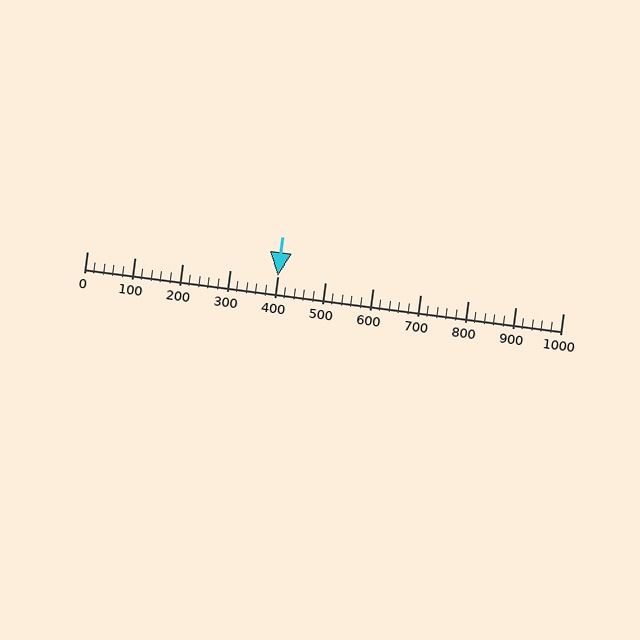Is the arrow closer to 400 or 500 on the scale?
The arrow is closer to 400.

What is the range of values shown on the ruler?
The ruler shows values from 0 to 1000.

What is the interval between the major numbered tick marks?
The major tick marks are spaced 100 units apart.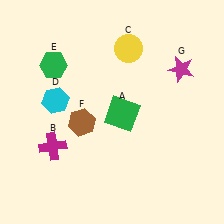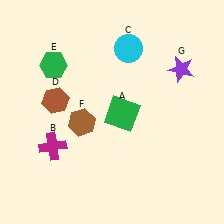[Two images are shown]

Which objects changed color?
C changed from yellow to cyan. D changed from cyan to brown. G changed from magenta to purple.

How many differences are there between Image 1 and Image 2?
There are 3 differences between the two images.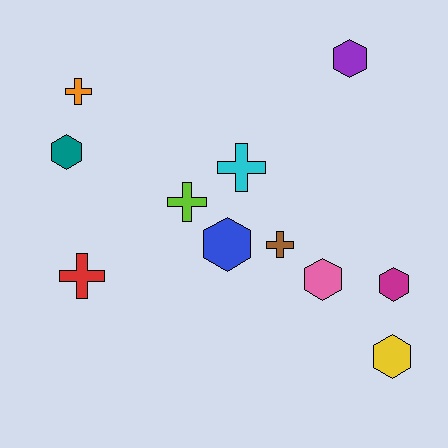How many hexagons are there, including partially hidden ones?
There are 6 hexagons.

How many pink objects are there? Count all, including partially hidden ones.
There is 1 pink object.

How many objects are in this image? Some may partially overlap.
There are 11 objects.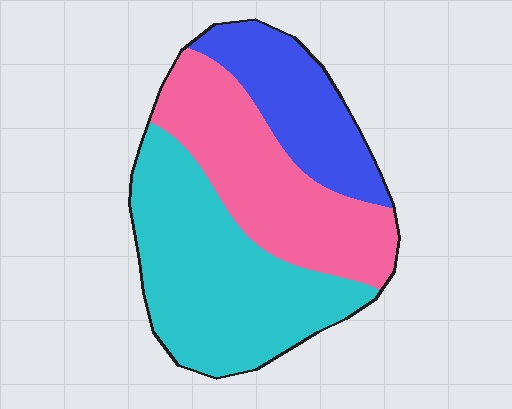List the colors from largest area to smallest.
From largest to smallest: cyan, pink, blue.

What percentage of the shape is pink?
Pink covers 35% of the shape.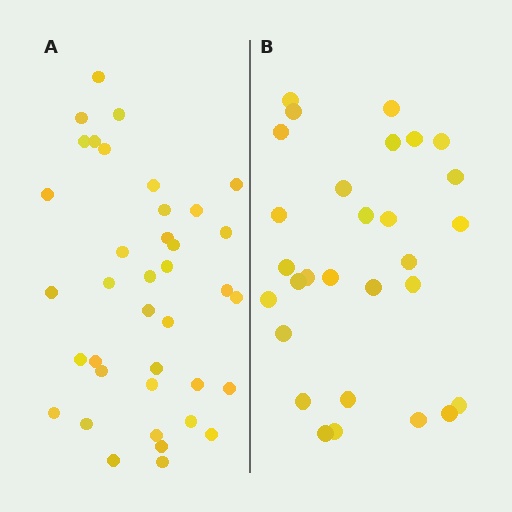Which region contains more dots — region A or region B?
Region A (the left region) has more dots.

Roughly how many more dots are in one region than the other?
Region A has roughly 8 or so more dots than region B.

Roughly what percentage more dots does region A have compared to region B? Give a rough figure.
About 30% more.